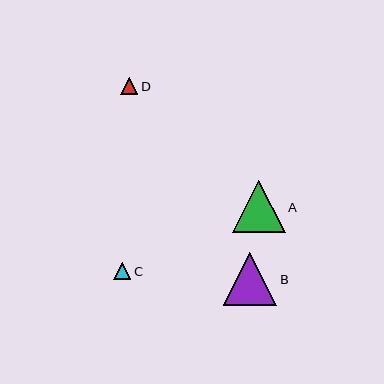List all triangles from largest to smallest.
From largest to smallest: B, A, D, C.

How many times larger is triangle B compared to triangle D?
Triangle B is approximately 3.1 times the size of triangle D.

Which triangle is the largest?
Triangle B is the largest with a size of approximately 54 pixels.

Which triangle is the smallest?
Triangle C is the smallest with a size of approximately 17 pixels.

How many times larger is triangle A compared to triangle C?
Triangle A is approximately 3.0 times the size of triangle C.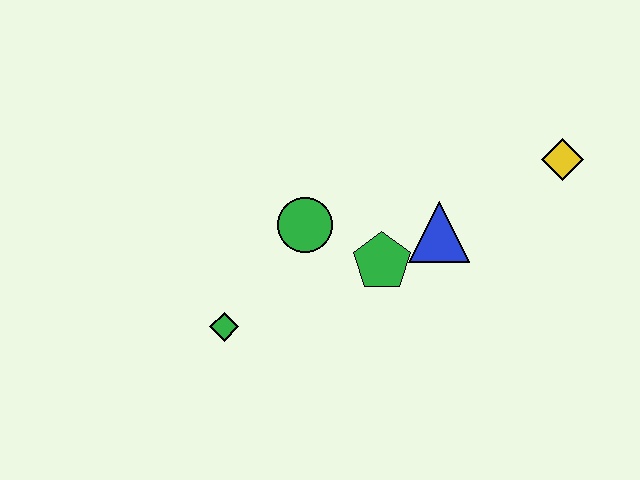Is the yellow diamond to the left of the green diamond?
No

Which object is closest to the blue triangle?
The green pentagon is closest to the blue triangle.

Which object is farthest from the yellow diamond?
The green diamond is farthest from the yellow diamond.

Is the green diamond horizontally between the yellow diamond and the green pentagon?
No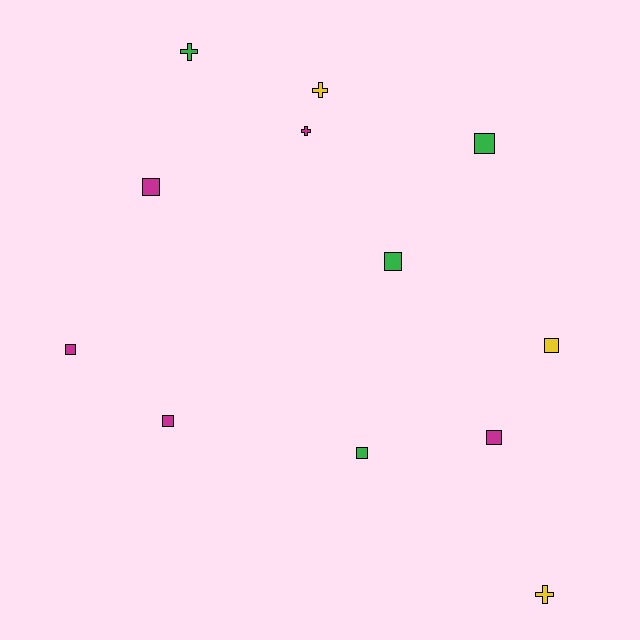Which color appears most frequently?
Magenta, with 5 objects.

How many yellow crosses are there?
There are 2 yellow crosses.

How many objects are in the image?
There are 12 objects.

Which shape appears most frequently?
Square, with 8 objects.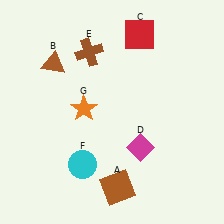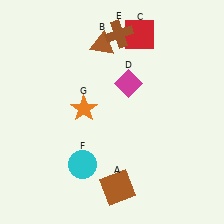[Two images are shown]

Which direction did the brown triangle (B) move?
The brown triangle (B) moved right.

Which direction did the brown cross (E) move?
The brown cross (E) moved right.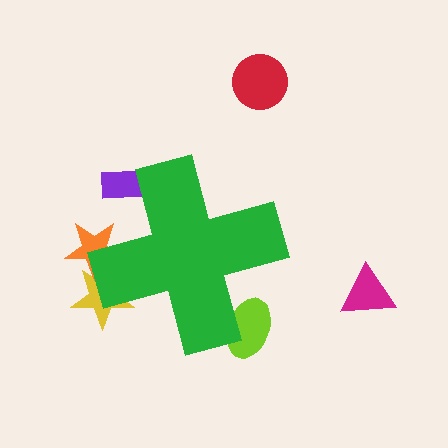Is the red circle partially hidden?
No, the red circle is fully visible.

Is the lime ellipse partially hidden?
Yes, the lime ellipse is partially hidden behind the green cross.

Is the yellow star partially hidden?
Yes, the yellow star is partially hidden behind the green cross.